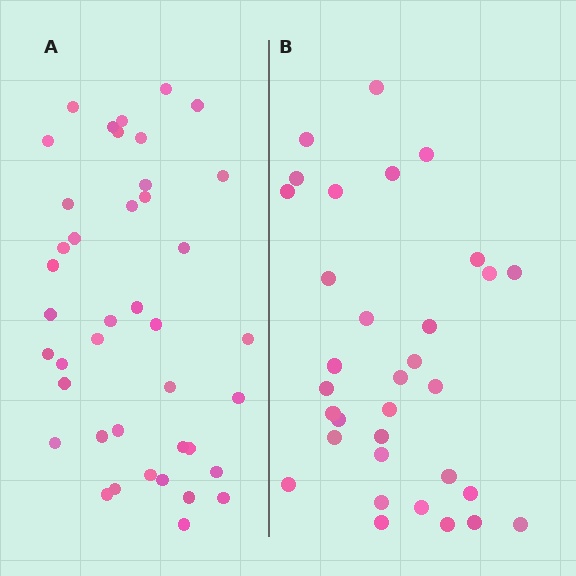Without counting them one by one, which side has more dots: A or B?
Region A (the left region) has more dots.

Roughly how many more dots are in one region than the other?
Region A has roughly 8 or so more dots than region B.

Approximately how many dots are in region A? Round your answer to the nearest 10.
About 40 dots. (The exact count is 41, which rounds to 40.)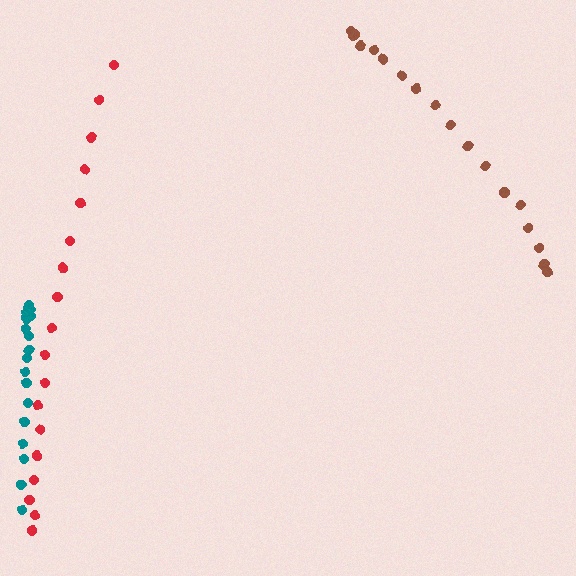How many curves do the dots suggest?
There are 3 distinct paths.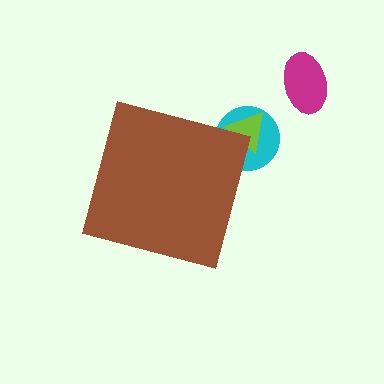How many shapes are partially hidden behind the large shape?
2 shapes are partially hidden.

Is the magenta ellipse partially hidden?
No, the magenta ellipse is fully visible.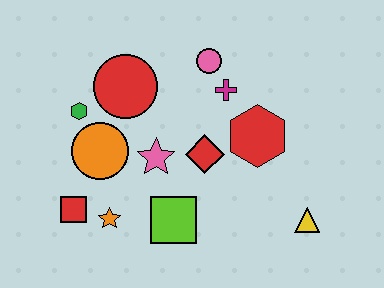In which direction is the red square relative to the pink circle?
The red square is below the pink circle.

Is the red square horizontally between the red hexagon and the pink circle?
No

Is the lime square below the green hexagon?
Yes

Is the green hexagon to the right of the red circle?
No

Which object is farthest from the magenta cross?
The red square is farthest from the magenta cross.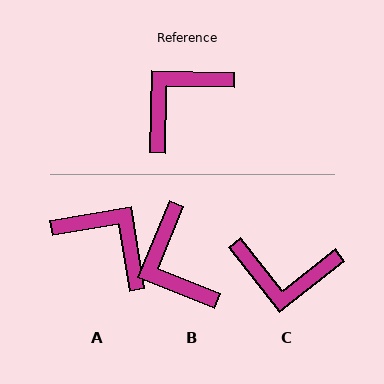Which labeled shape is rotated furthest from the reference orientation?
C, about 130 degrees away.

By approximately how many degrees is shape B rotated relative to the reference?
Approximately 69 degrees counter-clockwise.